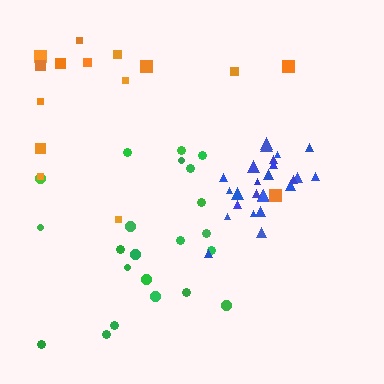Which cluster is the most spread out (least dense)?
Orange.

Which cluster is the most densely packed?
Blue.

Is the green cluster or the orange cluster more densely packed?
Green.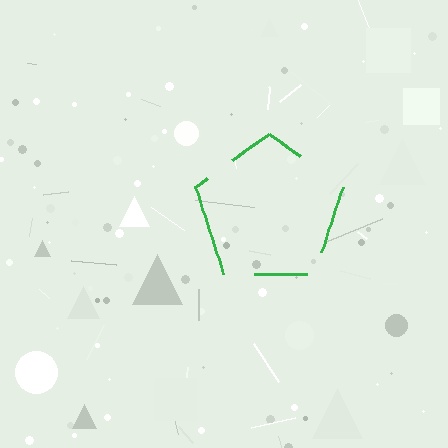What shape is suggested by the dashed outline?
The dashed outline suggests a pentagon.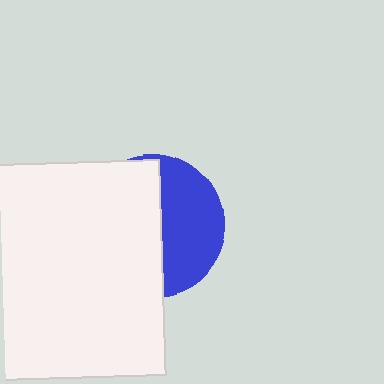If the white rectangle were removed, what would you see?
You would see the complete blue circle.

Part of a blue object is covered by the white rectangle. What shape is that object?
It is a circle.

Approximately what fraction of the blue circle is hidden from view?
Roughly 57% of the blue circle is hidden behind the white rectangle.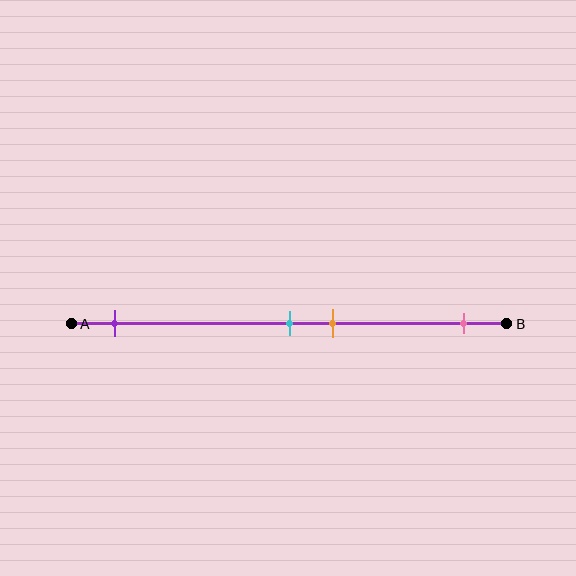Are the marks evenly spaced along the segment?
No, the marks are not evenly spaced.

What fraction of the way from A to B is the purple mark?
The purple mark is approximately 10% (0.1) of the way from A to B.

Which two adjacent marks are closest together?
The cyan and orange marks are the closest adjacent pair.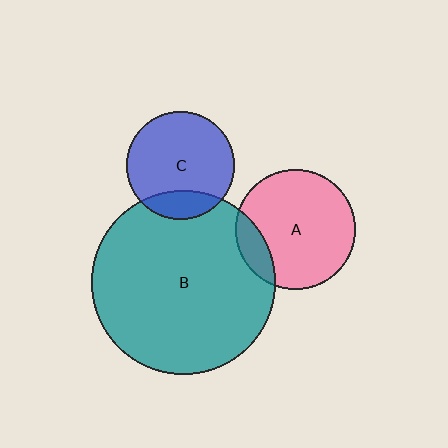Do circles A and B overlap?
Yes.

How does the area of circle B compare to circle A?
Approximately 2.4 times.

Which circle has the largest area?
Circle B (teal).